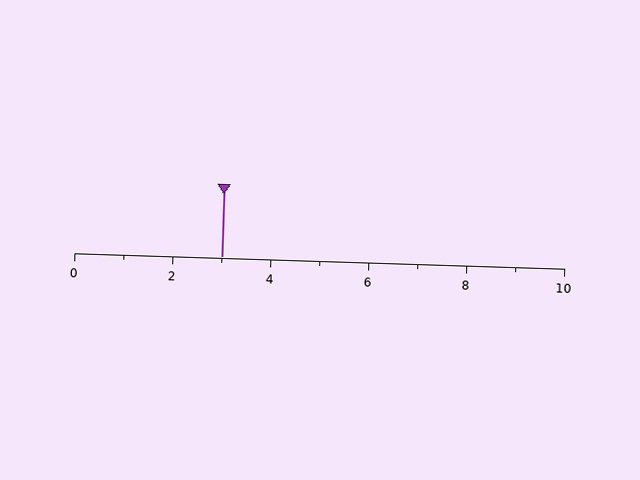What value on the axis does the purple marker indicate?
The marker indicates approximately 3.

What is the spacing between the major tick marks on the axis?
The major ticks are spaced 2 apart.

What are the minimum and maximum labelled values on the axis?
The axis runs from 0 to 10.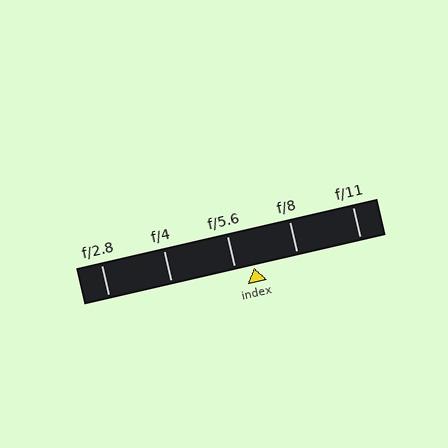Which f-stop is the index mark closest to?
The index mark is closest to f/5.6.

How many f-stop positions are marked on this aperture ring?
There are 5 f-stop positions marked.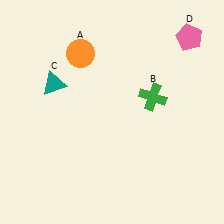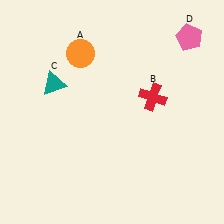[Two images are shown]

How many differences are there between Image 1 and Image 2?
There is 1 difference between the two images.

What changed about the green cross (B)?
In Image 1, B is green. In Image 2, it changed to red.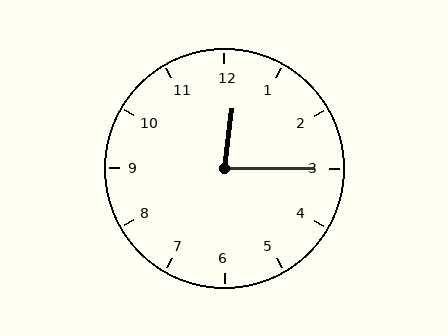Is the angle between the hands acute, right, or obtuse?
It is acute.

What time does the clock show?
12:15.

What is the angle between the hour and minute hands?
Approximately 82 degrees.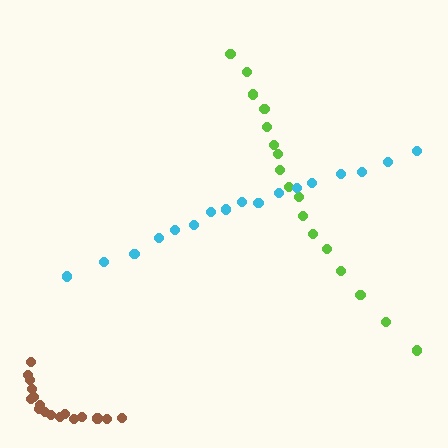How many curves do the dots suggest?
There are 3 distinct paths.